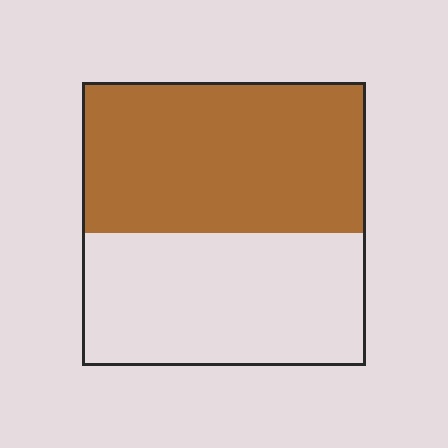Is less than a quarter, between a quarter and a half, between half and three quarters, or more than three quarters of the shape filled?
Between half and three quarters.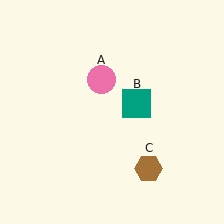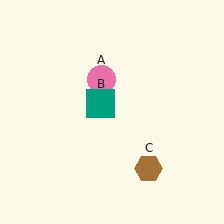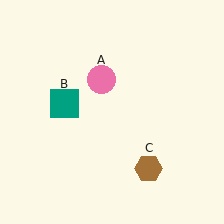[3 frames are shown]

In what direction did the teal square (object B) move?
The teal square (object B) moved left.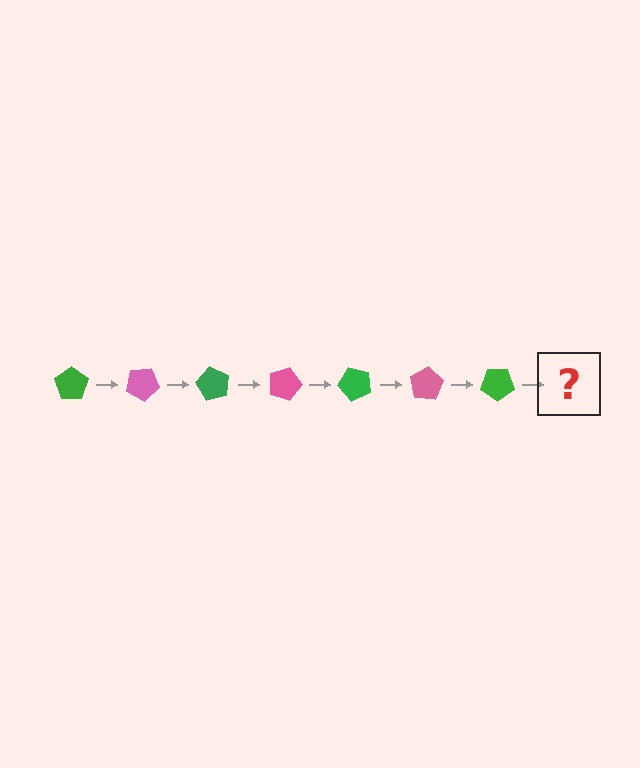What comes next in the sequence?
The next element should be a pink pentagon, rotated 210 degrees from the start.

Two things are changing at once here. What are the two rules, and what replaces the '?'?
The two rules are that it rotates 30 degrees each step and the color cycles through green and pink. The '?' should be a pink pentagon, rotated 210 degrees from the start.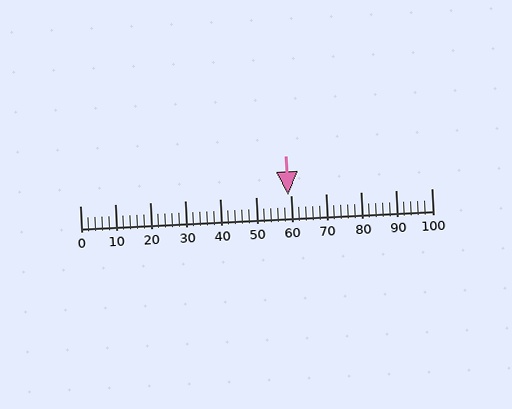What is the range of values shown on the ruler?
The ruler shows values from 0 to 100.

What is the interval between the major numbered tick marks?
The major tick marks are spaced 10 units apart.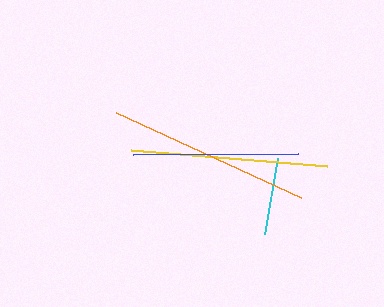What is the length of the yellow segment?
The yellow segment is approximately 196 pixels long.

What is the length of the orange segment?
The orange segment is approximately 204 pixels long.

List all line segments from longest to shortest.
From longest to shortest: orange, yellow, blue, cyan.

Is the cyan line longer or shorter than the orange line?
The orange line is longer than the cyan line.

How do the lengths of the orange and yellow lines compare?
The orange and yellow lines are approximately the same length.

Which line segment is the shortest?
The cyan line is the shortest at approximately 77 pixels.